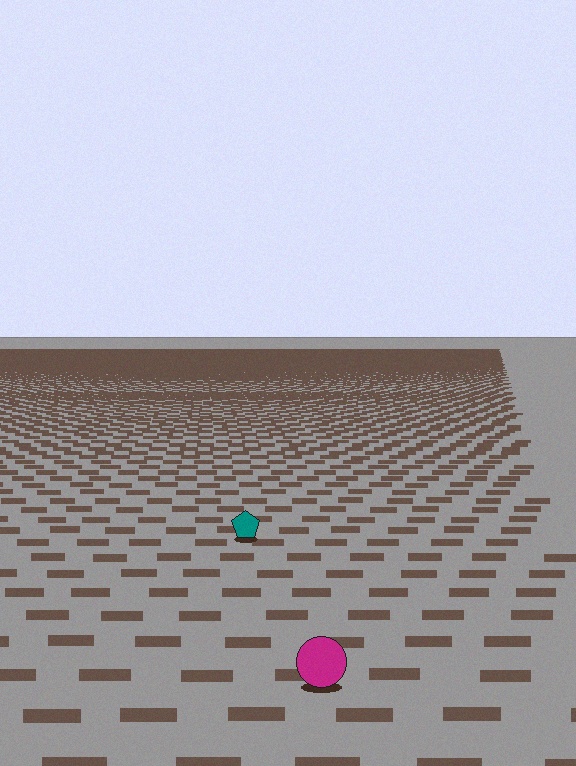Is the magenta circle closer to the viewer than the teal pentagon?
Yes. The magenta circle is closer — you can tell from the texture gradient: the ground texture is coarser near it.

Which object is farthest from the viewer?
The teal pentagon is farthest from the viewer. It appears smaller and the ground texture around it is denser.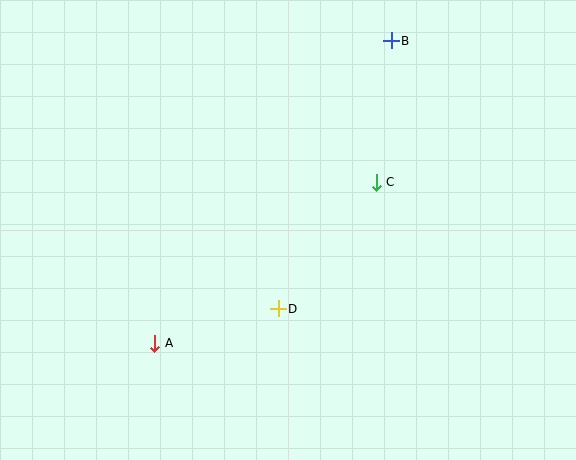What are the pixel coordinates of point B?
Point B is at (391, 41).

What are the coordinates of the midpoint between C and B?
The midpoint between C and B is at (384, 111).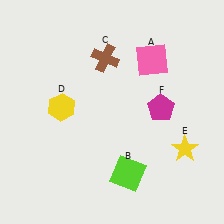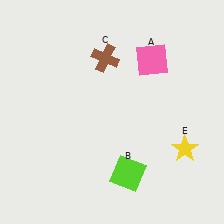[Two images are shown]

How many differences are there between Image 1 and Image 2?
There are 2 differences between the two images.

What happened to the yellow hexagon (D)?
The yellow hexagon (D) was removed in Image 2. It was in the top-left area of Image 1.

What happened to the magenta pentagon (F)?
The magenta pentagon (F) was removed in Image 2. It was in the top-right area of Image 1.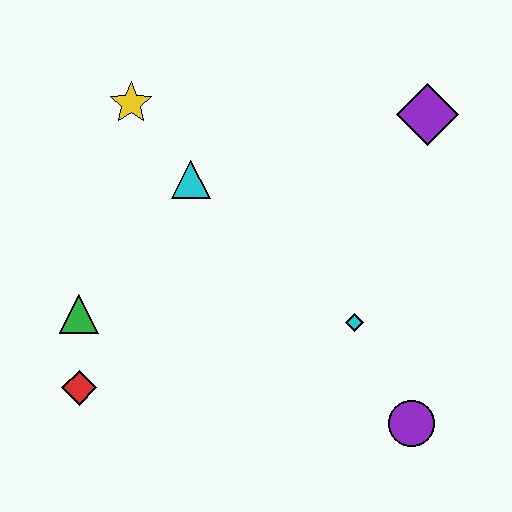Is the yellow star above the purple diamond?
Yes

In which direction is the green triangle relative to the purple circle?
The green triangle is to the left of the purple circle.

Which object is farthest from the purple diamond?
The red diamond is farthest from the purple diamond.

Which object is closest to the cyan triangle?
The yellow star is closest to the cyan triangle.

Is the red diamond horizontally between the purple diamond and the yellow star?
No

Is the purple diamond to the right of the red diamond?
Yes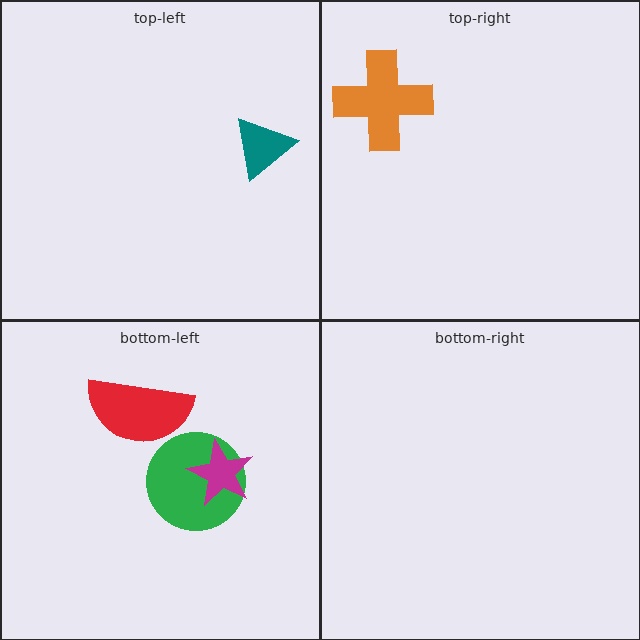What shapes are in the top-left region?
The teal triangle.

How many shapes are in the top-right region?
1.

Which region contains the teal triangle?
The top-left region.